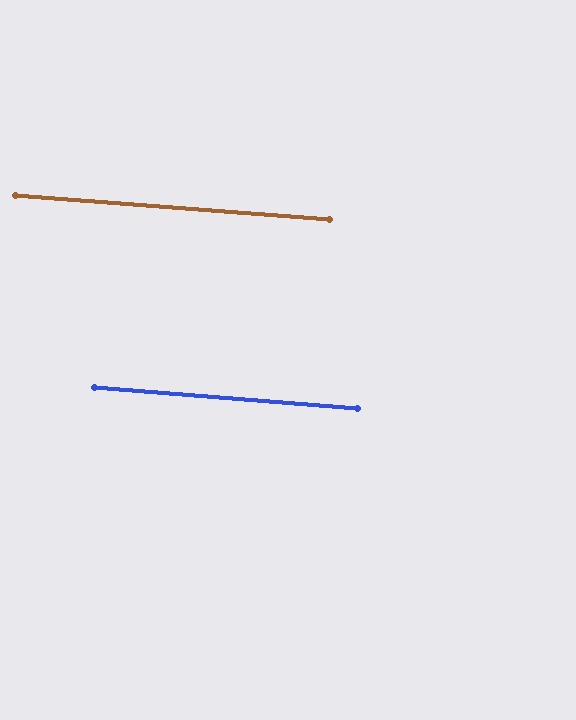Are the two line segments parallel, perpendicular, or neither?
Parallel — their directions differ by only 0.1°.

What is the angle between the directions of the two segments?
Approximately 0 degrees.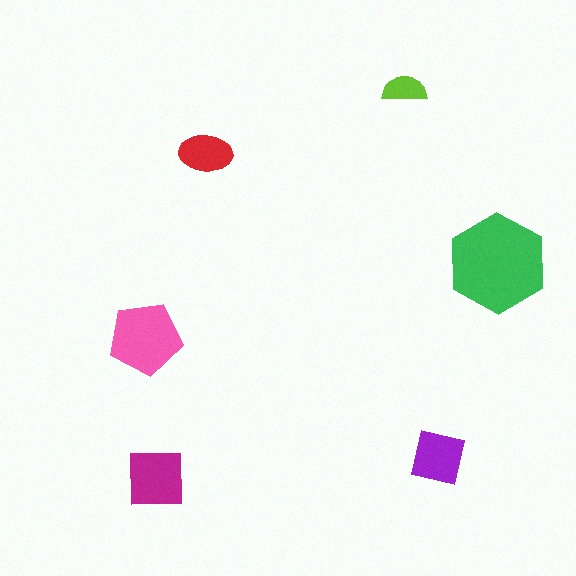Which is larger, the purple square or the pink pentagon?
The pink pentagon.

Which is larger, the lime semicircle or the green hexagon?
The green hexagon.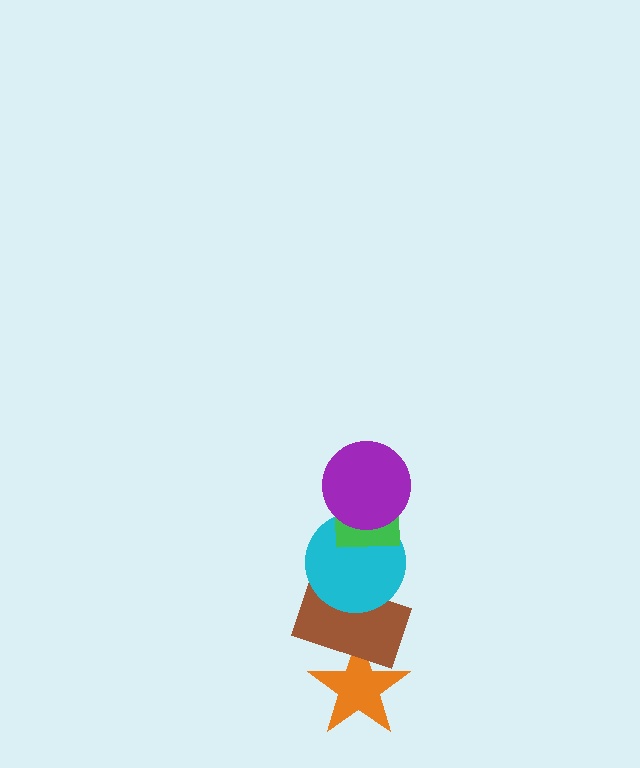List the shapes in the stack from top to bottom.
From top to bottom: the purple circle, the green square, the cyan circle, the brown rectangle, the orange star.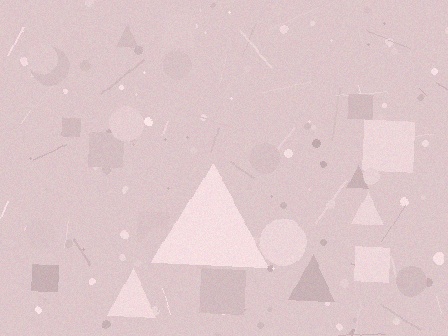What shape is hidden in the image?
A triangle is hidden in the image.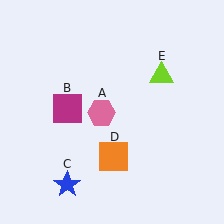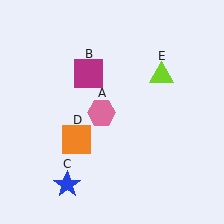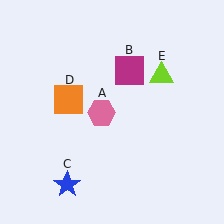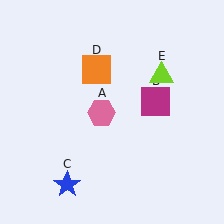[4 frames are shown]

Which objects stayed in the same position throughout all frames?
Pink hexagon (object A) and blue star (object C) and lime triangle (object E) remained stationary.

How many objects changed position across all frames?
2 objects changed position: magenta square (object B), orange square (object D).